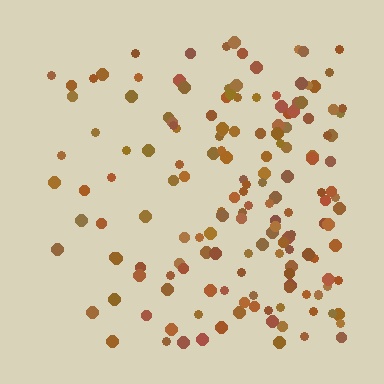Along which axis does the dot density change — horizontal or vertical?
Horizontal.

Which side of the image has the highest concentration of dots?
The right.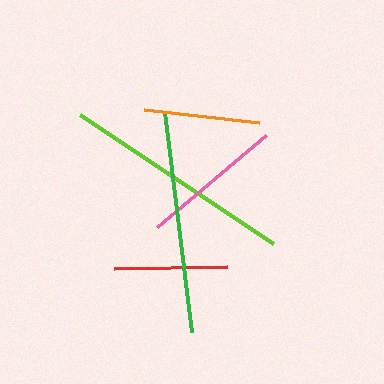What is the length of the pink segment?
The pink segment is approximately 142 pixels long.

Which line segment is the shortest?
The red line is the shortest at approximately 112 pixels.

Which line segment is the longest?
The lime line is the longest at approximately 233 pixels.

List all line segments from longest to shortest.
From longest to shortest: lime, green, pink, orange, red.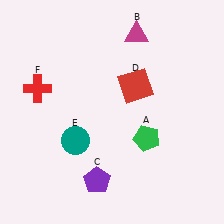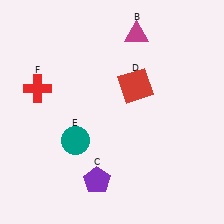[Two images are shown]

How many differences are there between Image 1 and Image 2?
There is 1 difference between the two images.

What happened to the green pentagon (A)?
The green pentagon (A) was removed in Image 2. It was in the bottom-right area of Image 1.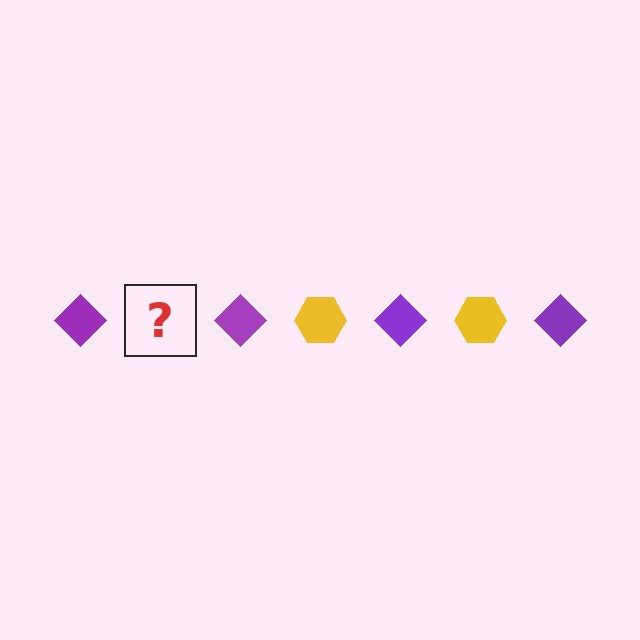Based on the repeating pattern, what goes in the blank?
The blank should be a yellow hexagon.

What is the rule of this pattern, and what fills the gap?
The rule is that the pattern alternates between purple diamond and yellow hexagon. The gap should be filled with a yellow hexagon.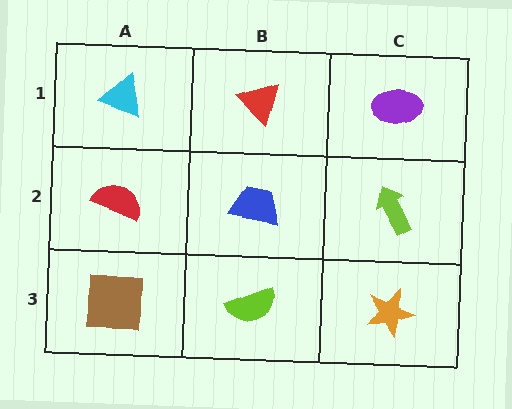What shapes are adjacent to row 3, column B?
A blue trapezoid (row 2, column B), a brown square (row 3, column A), an orange star (row 3, column C).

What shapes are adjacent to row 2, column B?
A red triangle (row 1, column B), a lime semicircle (row 3, column B), a red semicircle (row 2, column A), a lime arrow (row 2, column C).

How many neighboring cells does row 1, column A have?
2.